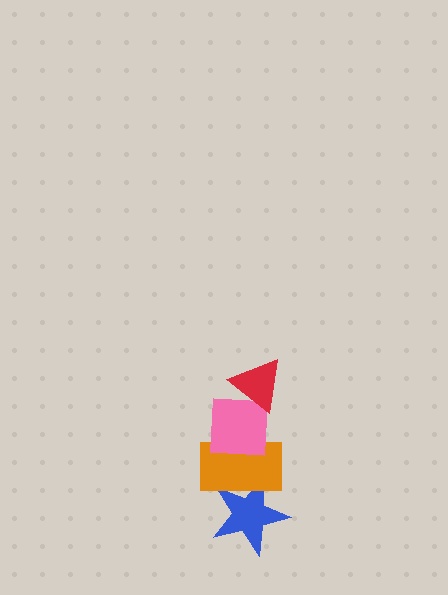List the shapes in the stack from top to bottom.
From top to bottom: the red triangle, the pink square, the orange rectangle, the blue star.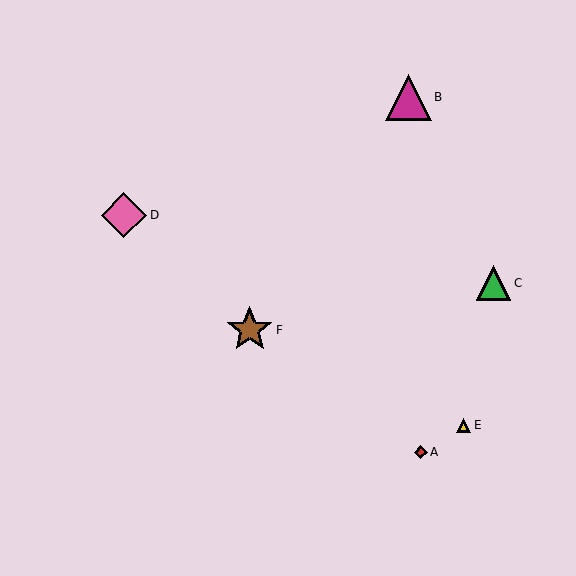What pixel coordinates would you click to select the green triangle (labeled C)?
Click at (493, 283) to select the green triangle C.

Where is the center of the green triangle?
The center of the green triangle is at (493, 283).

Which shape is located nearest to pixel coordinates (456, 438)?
The yellow triangle (labeled E) at (464, 425) is nearest to that location.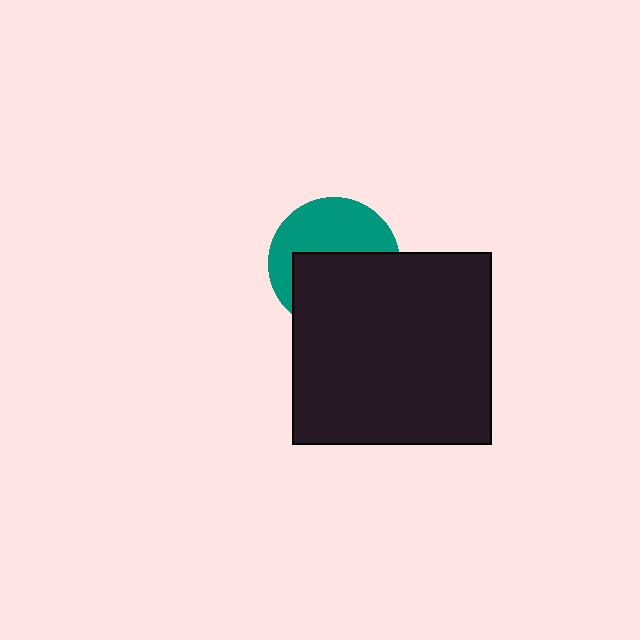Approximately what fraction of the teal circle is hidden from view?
Roughly 53% of the teal circle is hidden behind the black rectangle.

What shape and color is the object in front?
The object in front is a black rectangle.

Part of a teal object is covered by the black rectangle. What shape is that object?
It is a circle.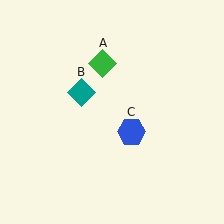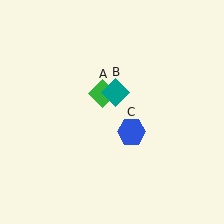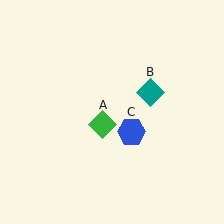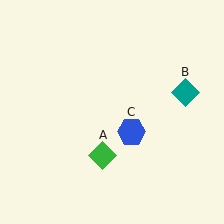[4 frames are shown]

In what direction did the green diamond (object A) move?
The green diamond (object A) moved down.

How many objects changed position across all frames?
2 objects changed position: green diamond (object A), teal diamond (object B).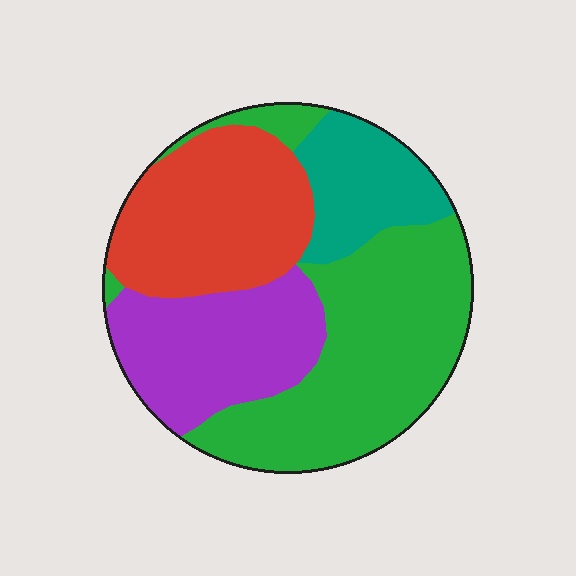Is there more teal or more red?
Red.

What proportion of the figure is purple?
Purple takes up about one fifth (1/5) of the figure.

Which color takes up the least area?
Teal, at roughly 15%.